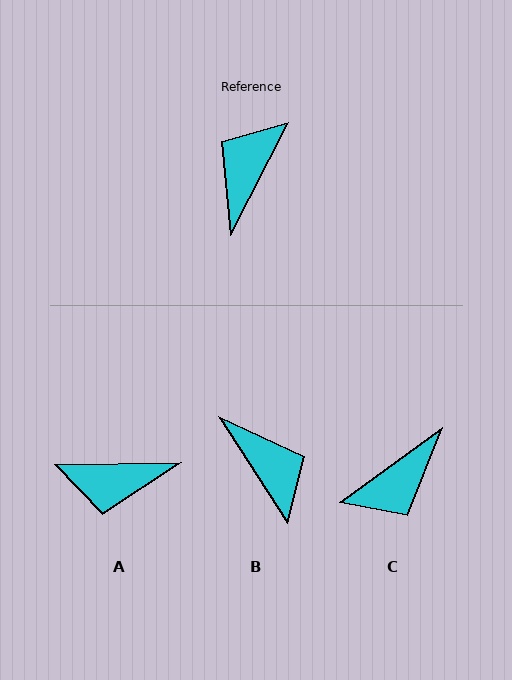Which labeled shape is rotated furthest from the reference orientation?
C, about 153 degrees away.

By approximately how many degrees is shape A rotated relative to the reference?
Approximately 118 degrees counter-clockwise.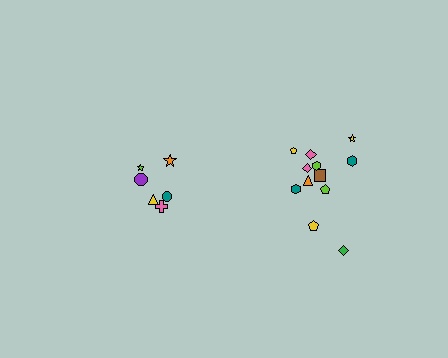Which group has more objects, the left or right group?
The right group.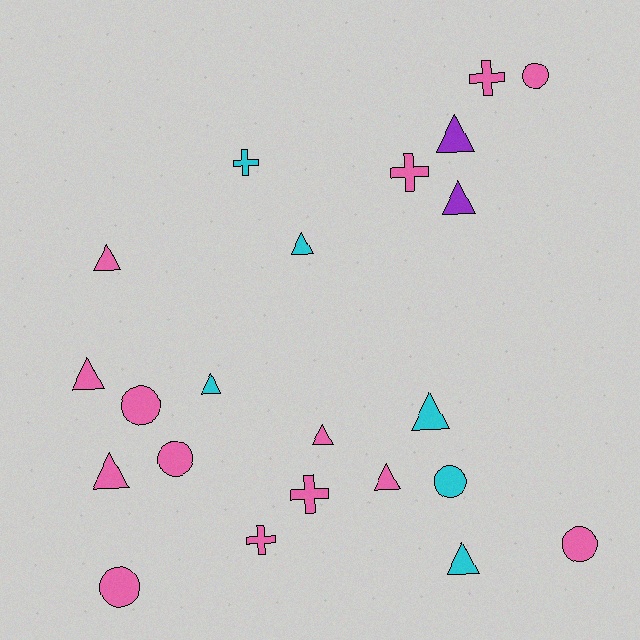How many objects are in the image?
There are 22 objects.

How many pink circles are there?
There are 5 pink circles.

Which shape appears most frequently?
Triangle, with 11 objects.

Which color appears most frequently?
Pink, with 14 objects.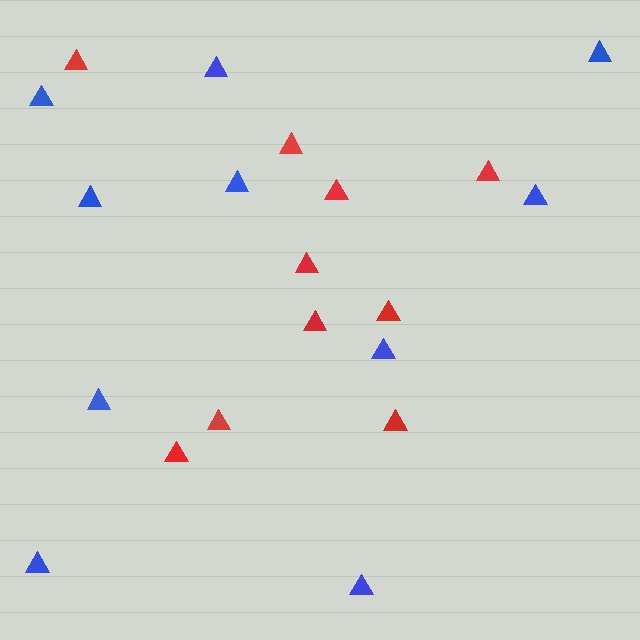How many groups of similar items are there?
There are 2 groups: one group of red triangles (10) and one group of blue triangles (10).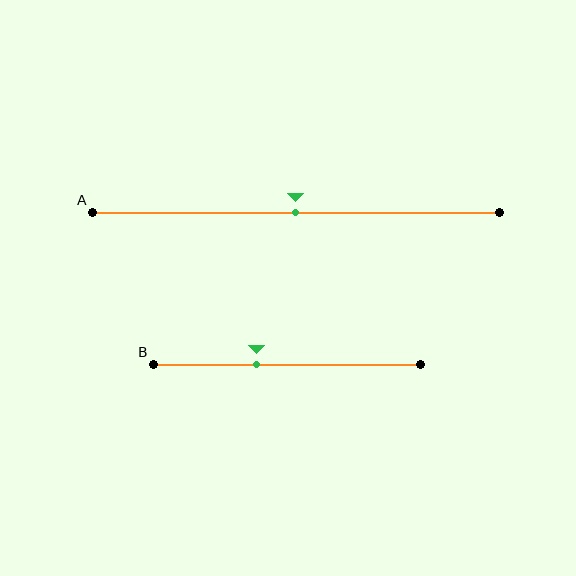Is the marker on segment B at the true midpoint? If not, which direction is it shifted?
No, the marker on segment B is shifted to the left by about 11% of the segment length.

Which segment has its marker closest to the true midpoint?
Segment A has its marker closest to the true midpoint.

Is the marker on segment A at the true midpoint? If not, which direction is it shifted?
Yes, the marker on segment A is at the true midpoint.